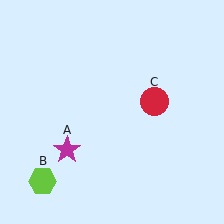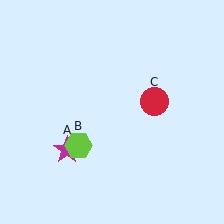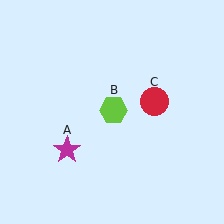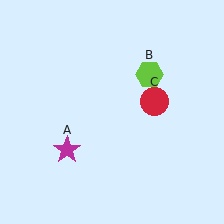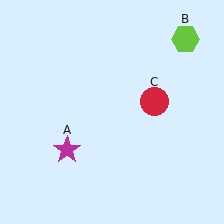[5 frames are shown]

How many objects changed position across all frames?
1 object changed position: lime hexagon (object B).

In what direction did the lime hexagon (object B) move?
The lime hexagon (object B) moved up and to the right.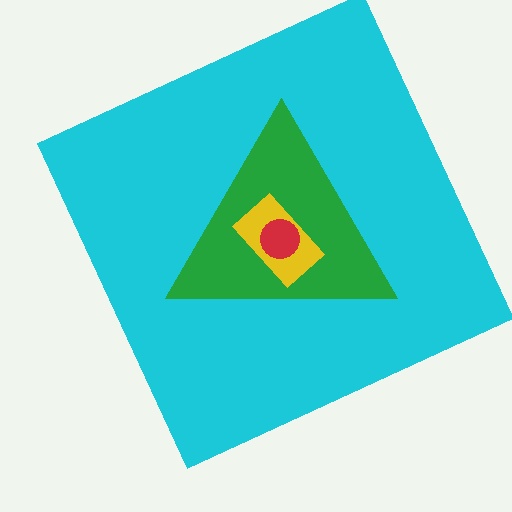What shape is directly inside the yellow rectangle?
The red circle.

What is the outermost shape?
The cyan square.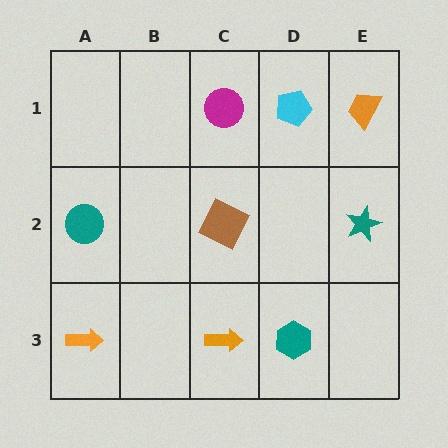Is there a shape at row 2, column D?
No, that cell is empty.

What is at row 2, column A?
A teal circle.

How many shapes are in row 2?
3 shapes.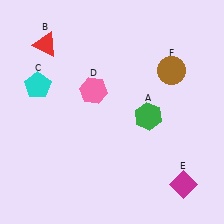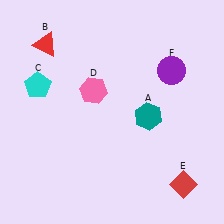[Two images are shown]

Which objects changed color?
A changed from green to teal. E changed from magenta to red. F changed from brown to purple.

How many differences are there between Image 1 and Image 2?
There are 3 differences between the two images.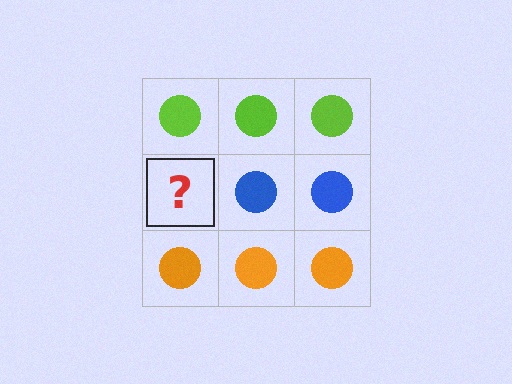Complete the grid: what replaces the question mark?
The question mark should be replaced with a blue circle.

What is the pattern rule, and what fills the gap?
The rule is that each row has a consistent color. The gap should be filled with a blue circle.